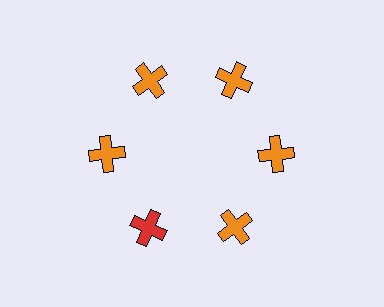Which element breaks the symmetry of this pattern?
The red cross at roughly the 7 o'clock position breaks the symmetry. All other shapes are orange crosses.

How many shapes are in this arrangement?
There are 6 shapes arranged in a ring pattern.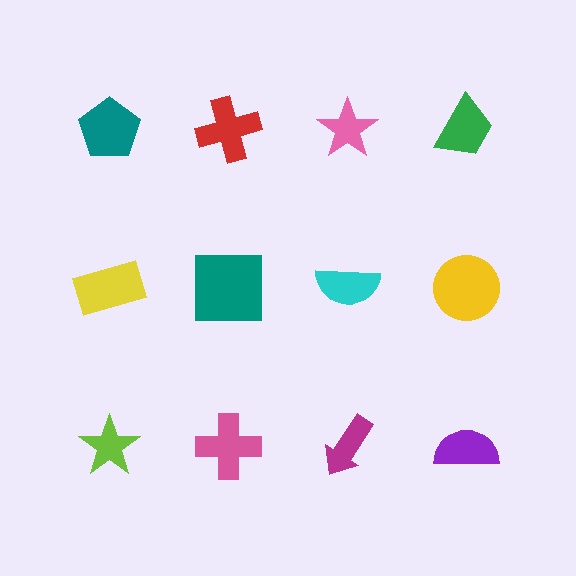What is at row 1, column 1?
A teal pentagon.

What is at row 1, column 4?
A green trapezoid.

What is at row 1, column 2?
A red cross.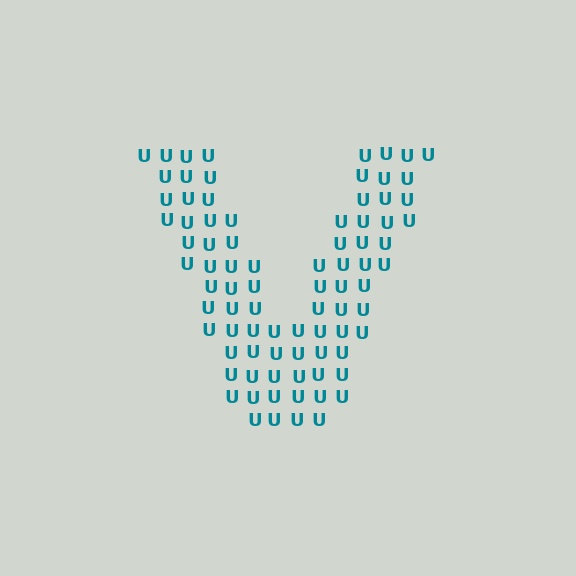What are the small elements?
The small elements are letter U's.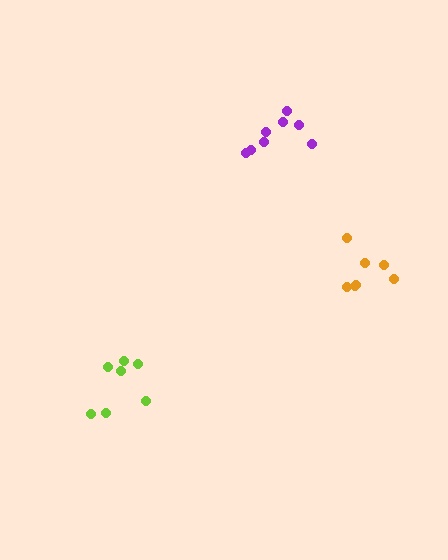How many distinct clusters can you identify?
There are 3 distinct clusters.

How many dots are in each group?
Group 1: 7 dots, Group 2: 8 dots, Group 3: 7 dots (22 total).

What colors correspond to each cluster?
The clusters are colored: lime, purple, orange.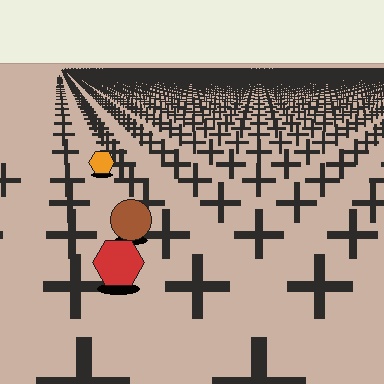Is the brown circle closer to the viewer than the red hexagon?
No. The red hexagon is closer — you can tell from the texture gradient: the ground texture is coarser near it.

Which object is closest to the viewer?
The red hexagon is closest. The texture marks near it are larger and more spread out.